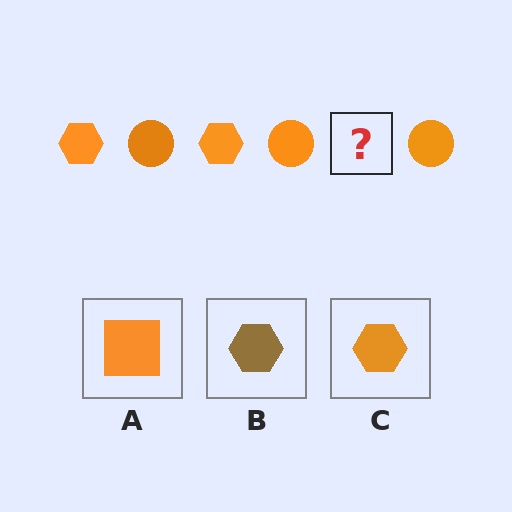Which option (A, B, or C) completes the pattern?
C.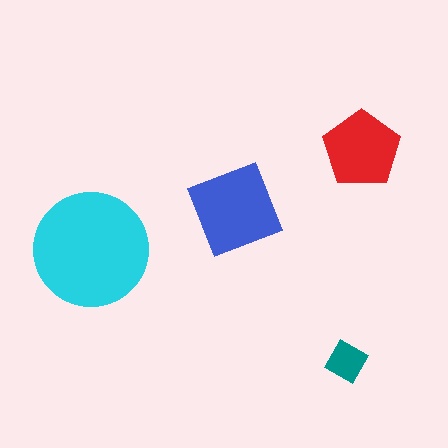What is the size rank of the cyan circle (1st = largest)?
1st.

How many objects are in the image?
There are 4 objects in the image.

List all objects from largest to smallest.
The cyan circle, the blue diamond, the red pentagon, the teal diamond.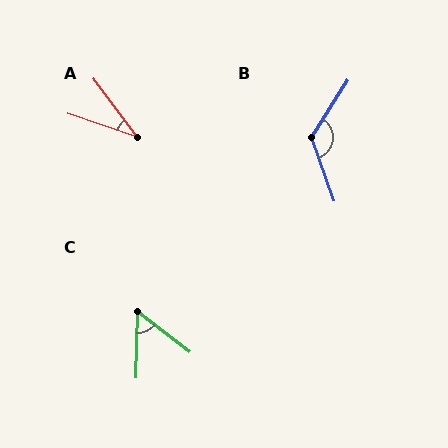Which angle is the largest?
B, at approximately 128 degrees.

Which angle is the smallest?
A, at approximately 35 degrees.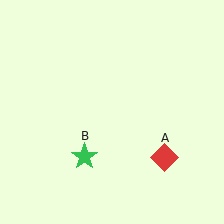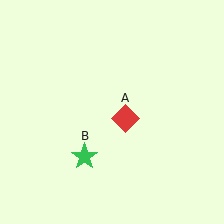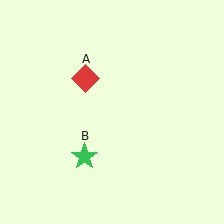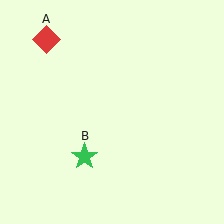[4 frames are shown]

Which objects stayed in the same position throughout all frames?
Green star (object B) remained stationary.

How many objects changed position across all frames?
1 object changed position: red diamond (object A).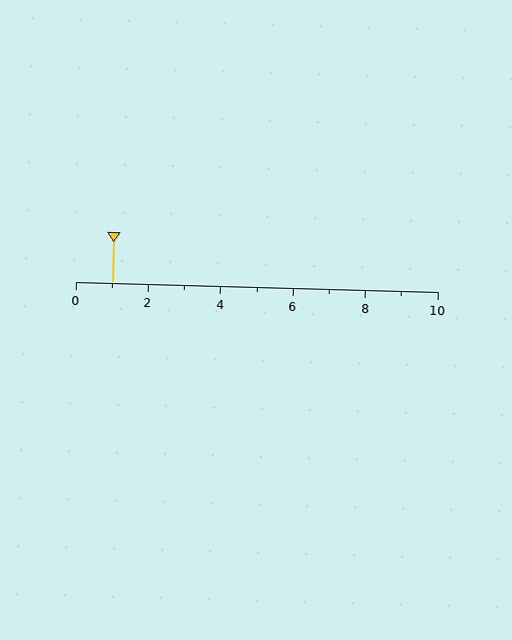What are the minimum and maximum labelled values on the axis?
The axis runs from 0 to 10.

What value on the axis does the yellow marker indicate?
The marker indicates approximately 1.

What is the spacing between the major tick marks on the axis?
The major ticks are spaced 2 apart.